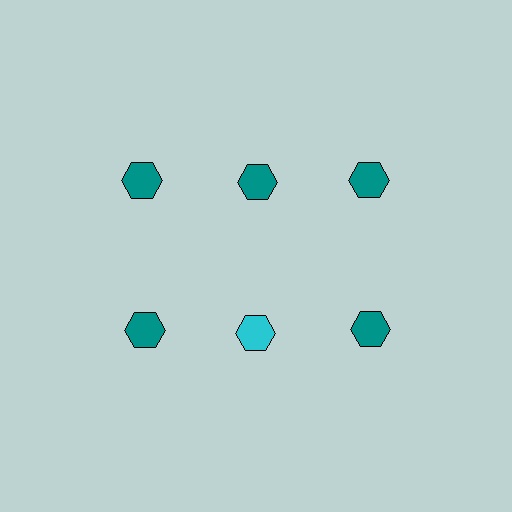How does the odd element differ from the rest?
It has a different color: cyan instead of teal.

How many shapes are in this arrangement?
There are 6 shapes arranged in a grid pattern.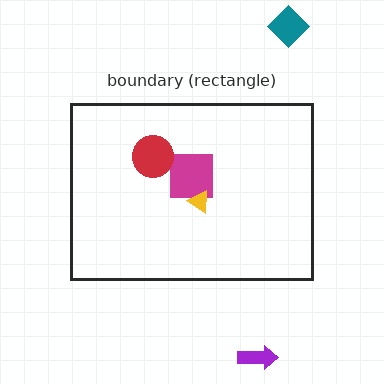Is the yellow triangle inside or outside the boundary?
Inside.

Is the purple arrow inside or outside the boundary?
Outside.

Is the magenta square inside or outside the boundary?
Inside.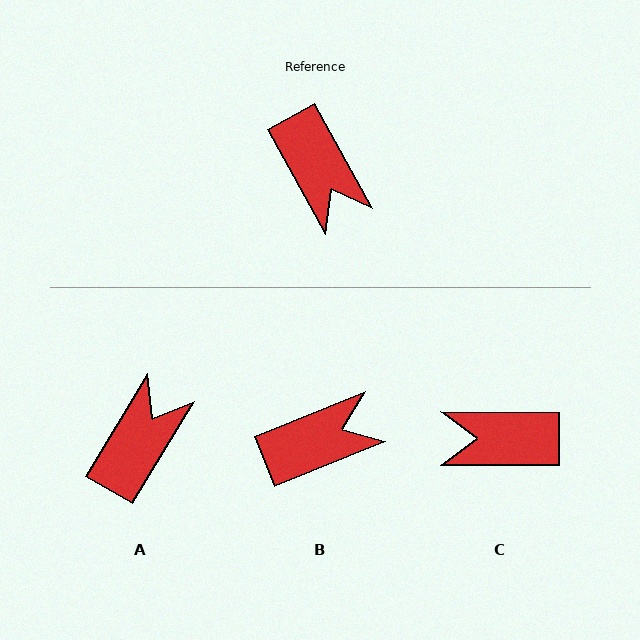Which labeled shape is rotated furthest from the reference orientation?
A, about 120 degrees away.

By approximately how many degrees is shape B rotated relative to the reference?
Approximately 83 degrees counter-clockwise.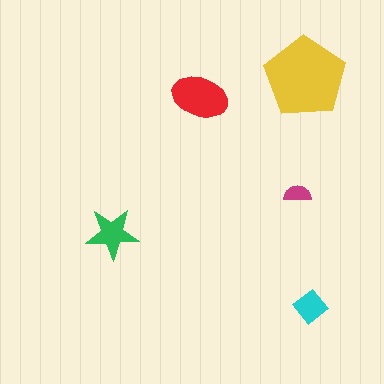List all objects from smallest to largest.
The magenta semicircle, the cyan diamond, the green star, the red ellipse, the yellow pentagon.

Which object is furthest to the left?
The green star is leftmost.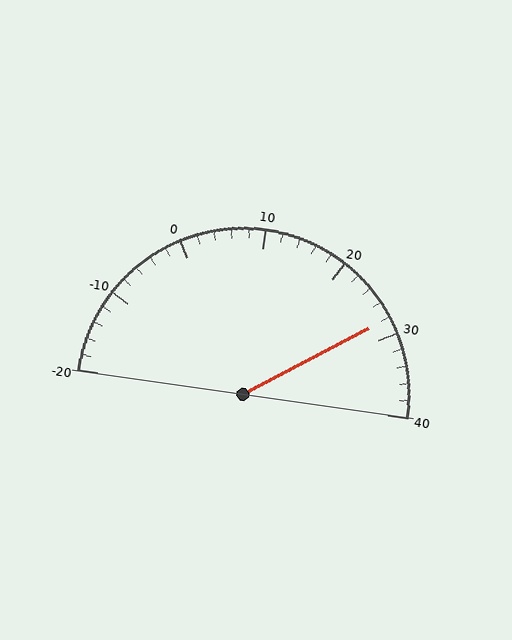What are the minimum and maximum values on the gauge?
The gauge ranges from -20 to 40.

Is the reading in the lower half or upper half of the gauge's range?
The reading is in the upper half of the range (-20 to 40).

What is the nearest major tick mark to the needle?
The nearest major tick mark is 30.